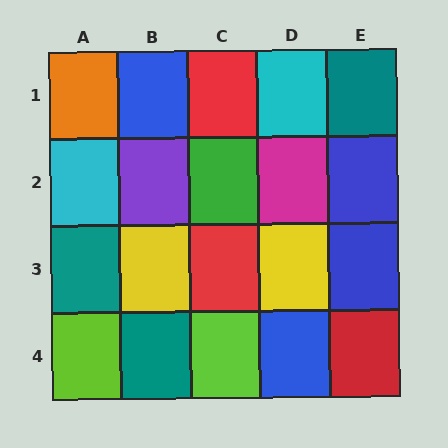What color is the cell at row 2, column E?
Blue.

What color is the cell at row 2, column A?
Cyan.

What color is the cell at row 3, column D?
Yellow.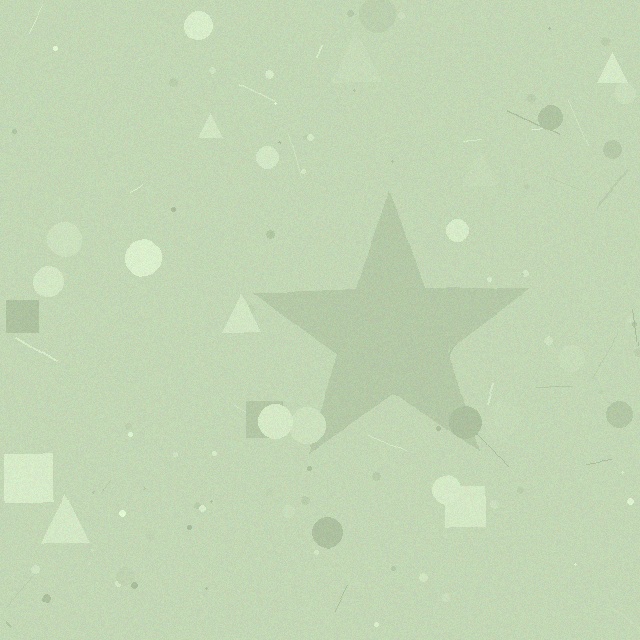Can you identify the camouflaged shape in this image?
The camouflaged shape is a star.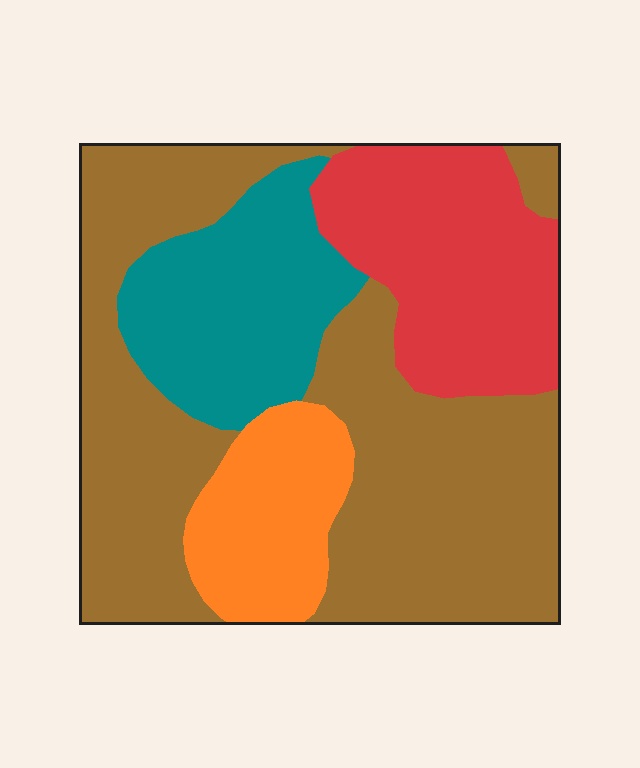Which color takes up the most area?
Brown, at roughly 50%.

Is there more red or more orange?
Red.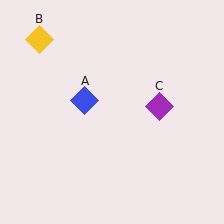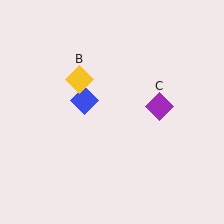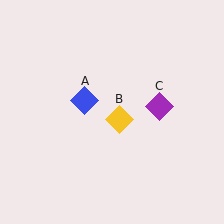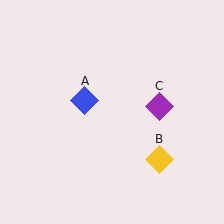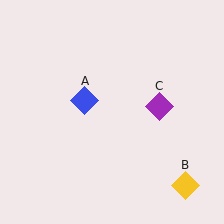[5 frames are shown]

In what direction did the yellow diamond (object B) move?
The yellow diamond (object B) moved down and to the right.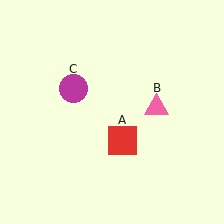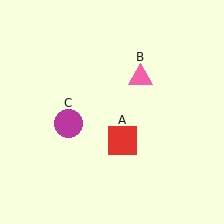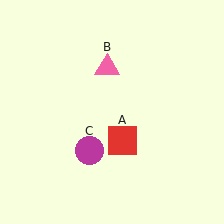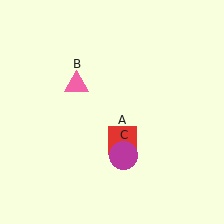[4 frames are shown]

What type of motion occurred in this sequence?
The pink triangle (object B), magenta circle (object C) rotated counterclockwise around the center of the scene.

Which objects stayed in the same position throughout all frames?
Red square (object A) remained stationary.